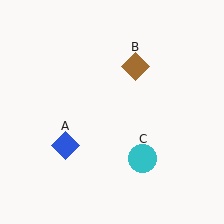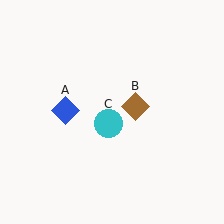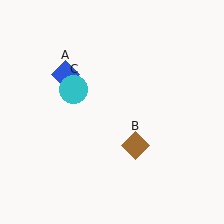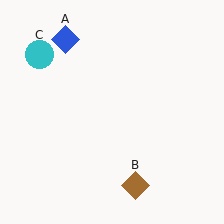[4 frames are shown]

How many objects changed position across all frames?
3 objects changed position: blue diamond (object A), brown diamond (object B), cyan circle (object C).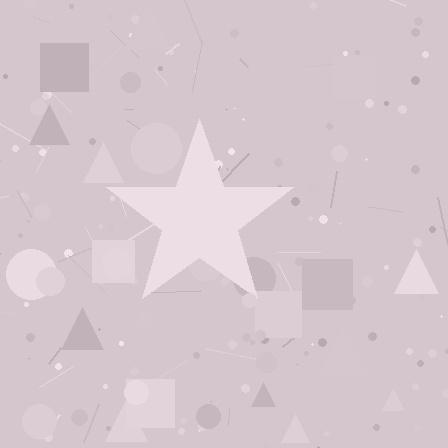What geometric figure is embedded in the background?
A star is embedded in the background.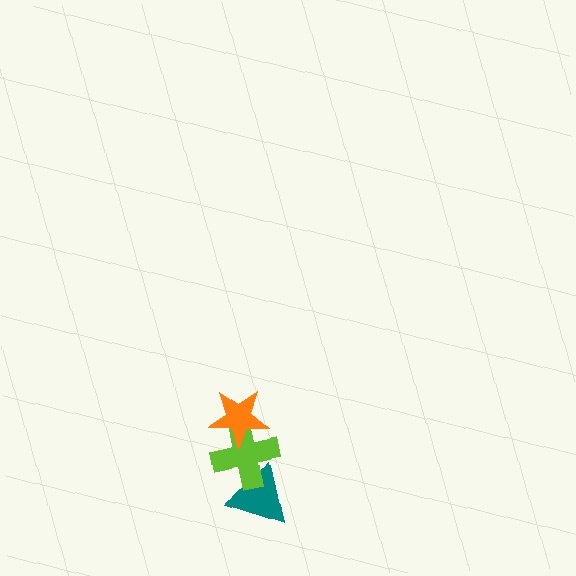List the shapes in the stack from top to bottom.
From top to bottom: the orange star, the lime cross, the teal triangle.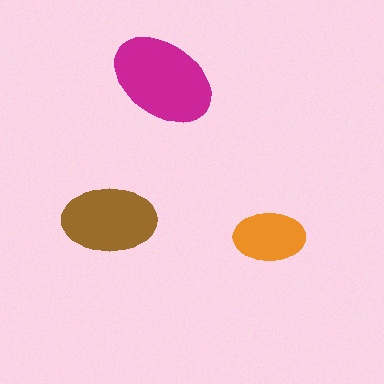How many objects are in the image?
There are 3 objects in the image.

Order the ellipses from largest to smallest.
the magenta one, the brown one, the orange one.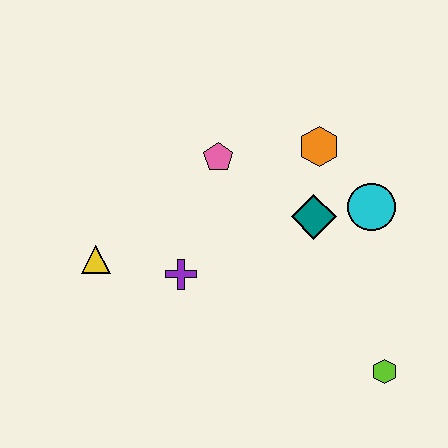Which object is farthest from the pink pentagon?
The lime hexagon is farthest from the pink pentagon.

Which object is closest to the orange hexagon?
The teal diamond is closest to the orange hexagon.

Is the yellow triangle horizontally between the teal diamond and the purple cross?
No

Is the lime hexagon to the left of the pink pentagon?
No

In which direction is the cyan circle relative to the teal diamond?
The cyan circle is to the right of the teal diamond.